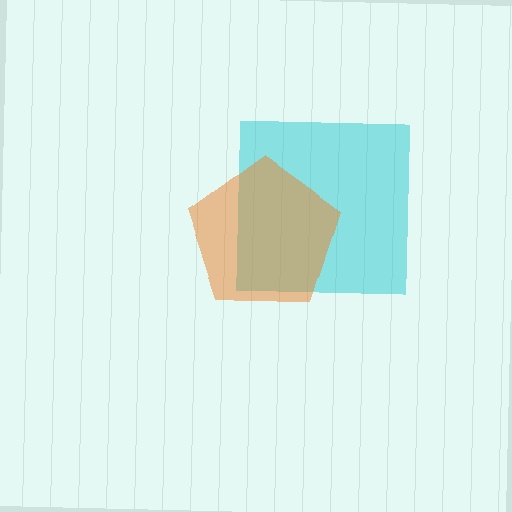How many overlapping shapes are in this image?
There are 2 overlapping shapes in the image.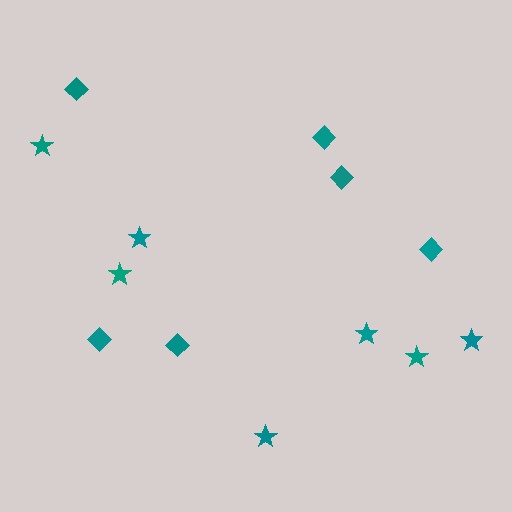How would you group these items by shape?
There are 2 groups: one group of diamonds (6) and one group of stars (7).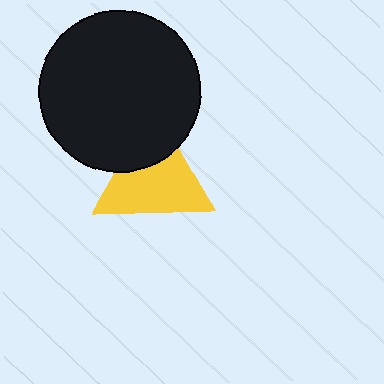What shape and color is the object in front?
The object in front is a black circle.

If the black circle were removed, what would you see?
You would see the complete yellow triangle.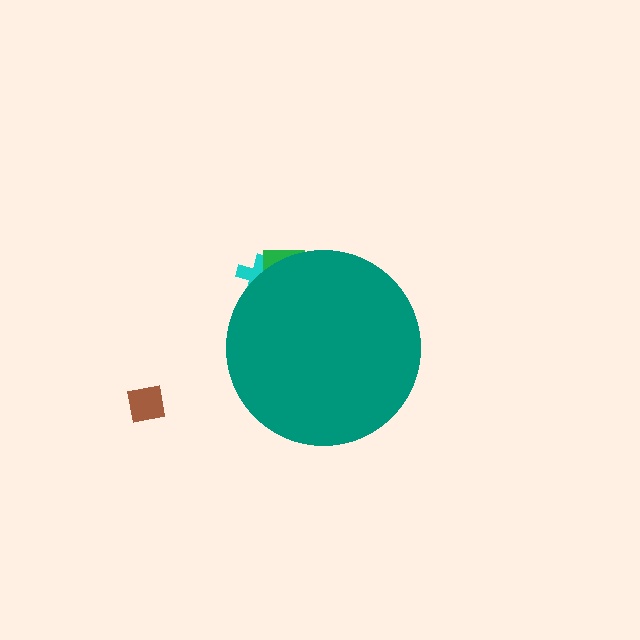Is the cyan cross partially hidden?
Yes, the cyan cross is partially hidden behind the teal circle.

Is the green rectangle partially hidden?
Yes, the green rectangle is partially hidden behind the teal circle.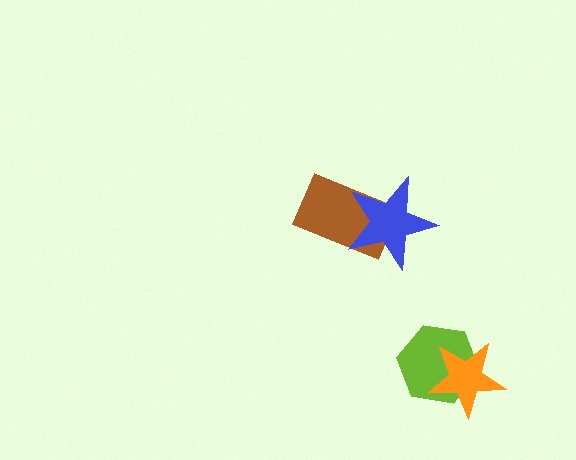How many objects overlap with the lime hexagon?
1 object overlaps with the lime hexagon.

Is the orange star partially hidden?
No, no other shape covers it.